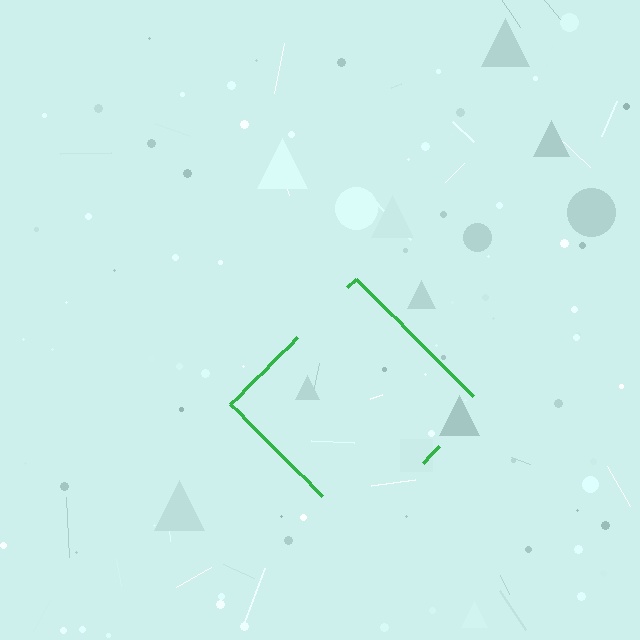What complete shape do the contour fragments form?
The contour fragments form a diamond.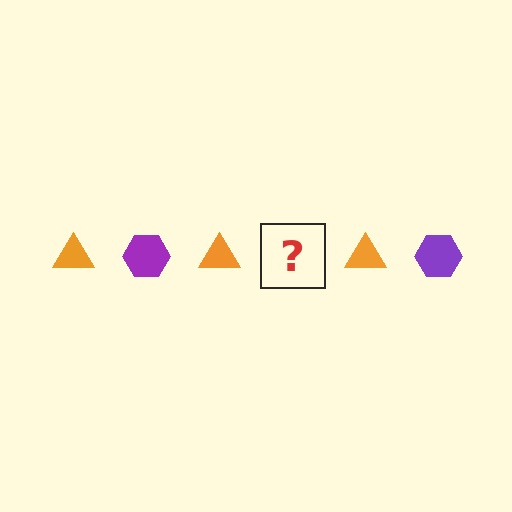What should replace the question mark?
The question mark should be replaced with a purple hexagon.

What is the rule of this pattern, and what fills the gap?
The rule is that the pattern alternates between orange triangle and purple hexagon. The gap should be filled with a purple hexagon.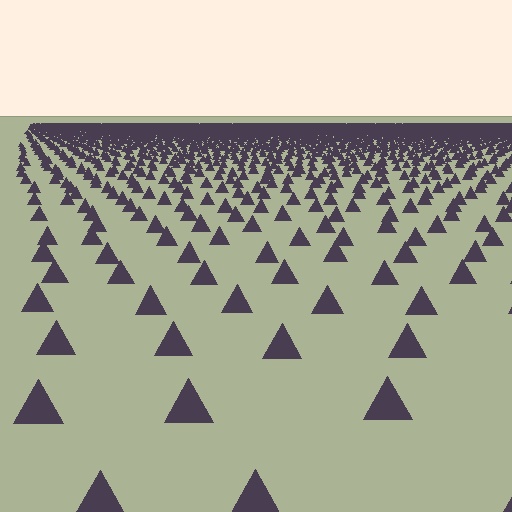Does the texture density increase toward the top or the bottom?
Density increases toward the top.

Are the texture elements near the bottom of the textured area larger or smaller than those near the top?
Larger. Near the bottom, elements are closer to the viewer and appear at a bigger on-screen size.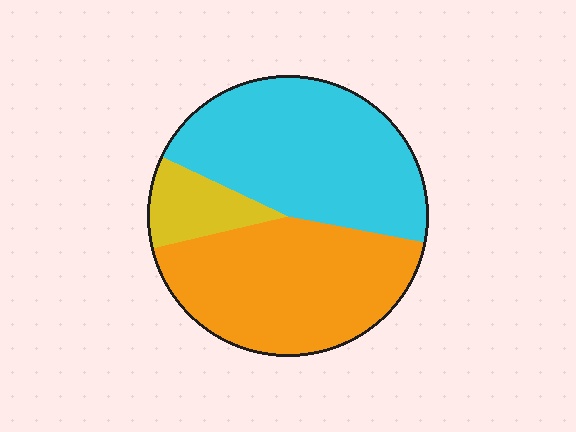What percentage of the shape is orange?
Orange covers roughly 45% of the shape.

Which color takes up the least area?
Yellow, at roughly 10%.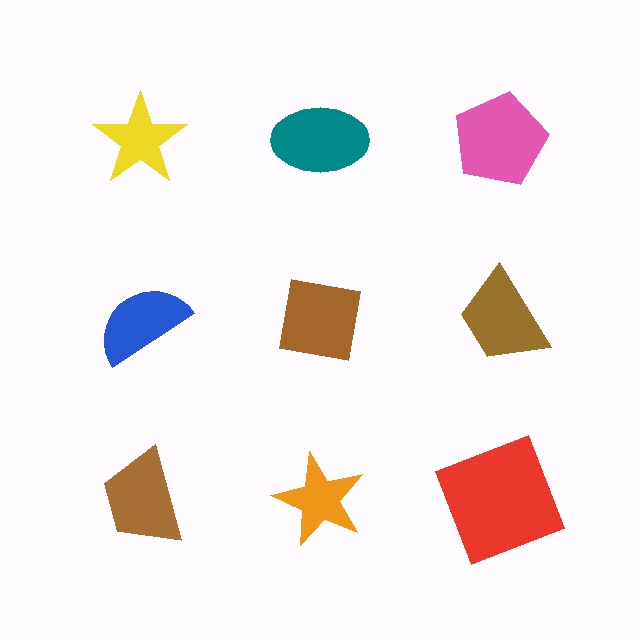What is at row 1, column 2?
A teal ellipse.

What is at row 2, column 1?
A blue semicircle.